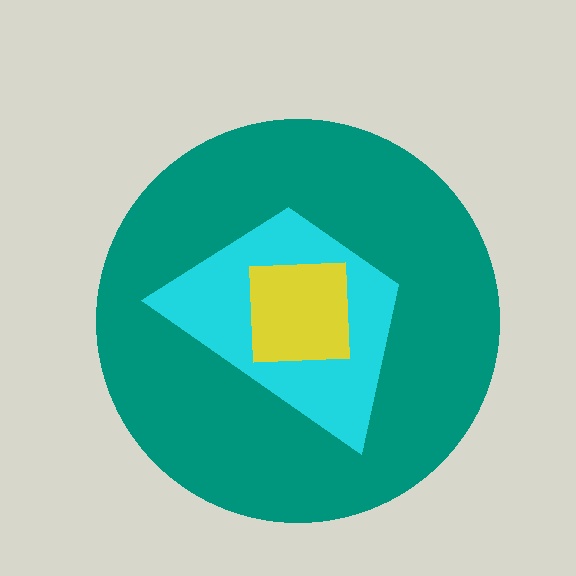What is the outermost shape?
The teal circle.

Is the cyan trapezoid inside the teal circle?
Yes.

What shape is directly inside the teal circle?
The cyan trapezoid.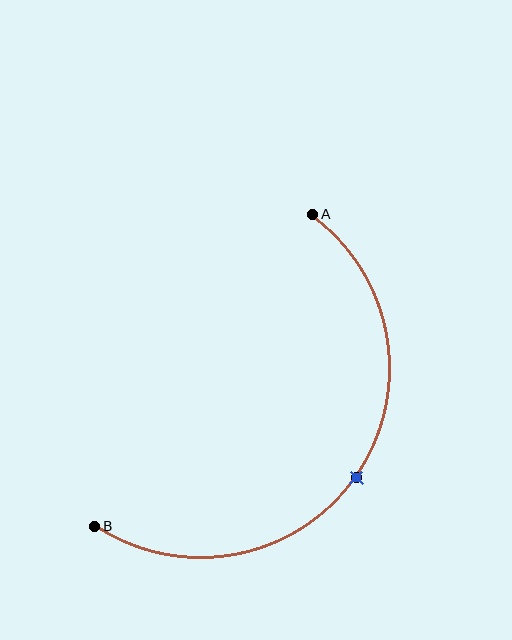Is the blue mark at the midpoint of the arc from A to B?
Yes. The blue mark lies on the arc at equal arc-length from both A and B — it is the arc midpoint.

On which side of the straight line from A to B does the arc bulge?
The arc bulges below and to the right of the straight line connecting A and B.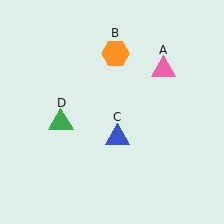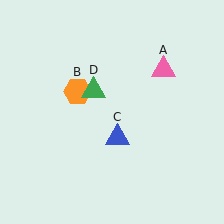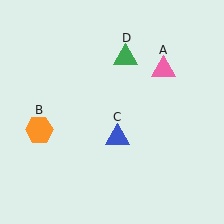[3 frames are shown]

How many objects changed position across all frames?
2 objects changed position: orange hexagon (object B), green triangle (object D).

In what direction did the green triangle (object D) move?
The green triangle (object D) moved up and to the right.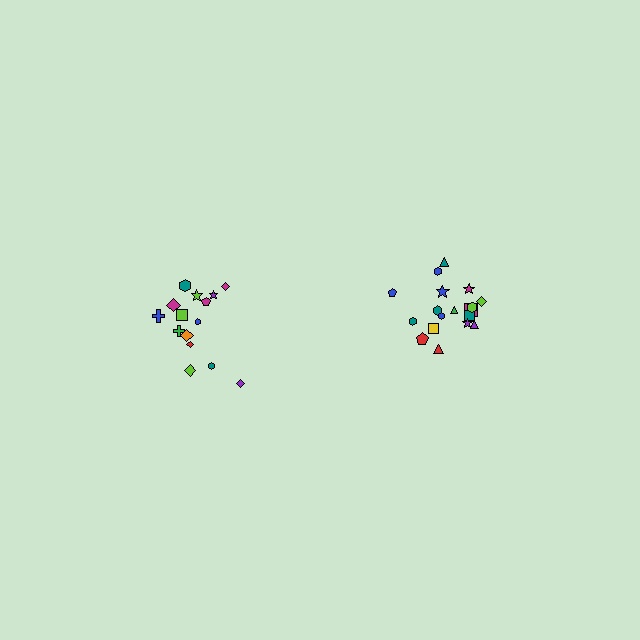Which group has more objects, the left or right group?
The right group.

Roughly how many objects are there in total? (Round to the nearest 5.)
Roughly 35 objects in total.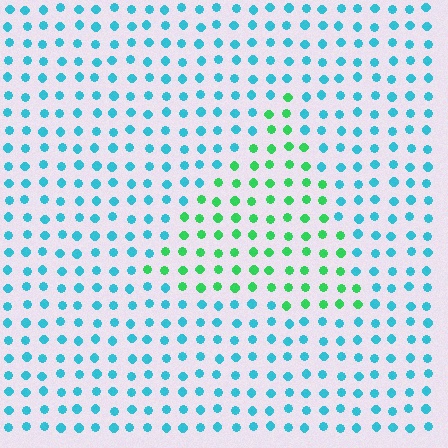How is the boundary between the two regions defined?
The boundary is defined purely by a slight shift in hue (about 52 degrees). Spacing, size, and orientation are identical on both sides.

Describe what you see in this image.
The image is filled with small cyan elements in a uniform arrangement. A triangle-shaped region is visible where the elements are tinted to a slightly different hue, forming a subtle color boundary.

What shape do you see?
I see a triangle.